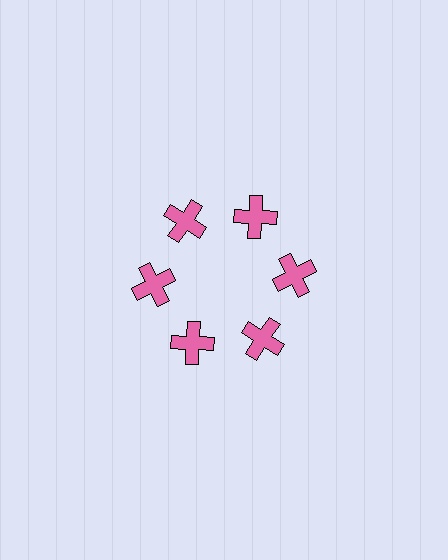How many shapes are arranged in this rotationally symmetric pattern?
There are 6 shapes, arranged in 6 groups of 1.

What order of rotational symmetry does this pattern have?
This pattern has 6-fold rotational symmetry.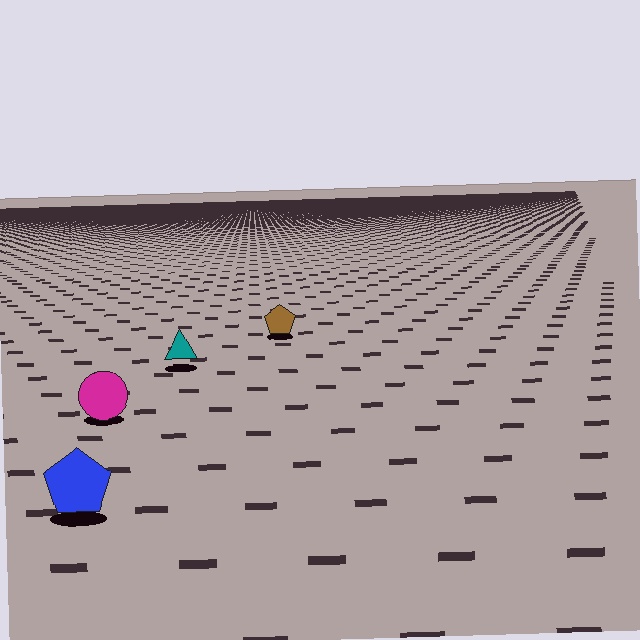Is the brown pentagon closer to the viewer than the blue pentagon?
No. The blue pentagon is closer — you can tell from the texture gradient: the ground texture is coarser near it.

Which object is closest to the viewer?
The blue pentagon is closest. The texture marks near it are larger and more spread out.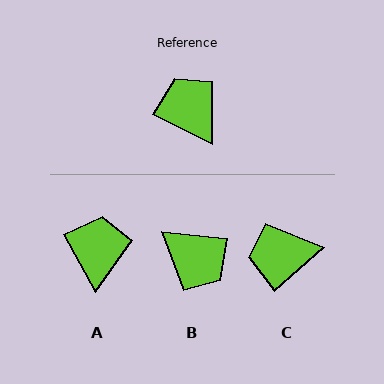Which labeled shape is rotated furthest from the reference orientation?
B, about 160 degrees away.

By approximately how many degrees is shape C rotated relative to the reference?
Approximately 68 degrees counter-clockwise.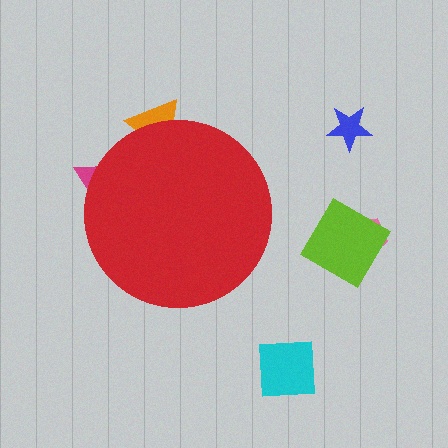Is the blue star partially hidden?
No, the blue star is fully visible.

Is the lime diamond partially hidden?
No, the lime diamond is fully visible.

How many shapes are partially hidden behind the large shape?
2 shapes are partially hidden.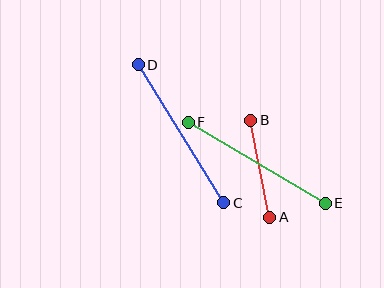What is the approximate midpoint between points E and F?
The midpoint is at approximately (257, 163) pixels.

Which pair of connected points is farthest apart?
Points C and D are farthest apart.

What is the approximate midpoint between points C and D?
The midpoint is at approximately (181, 134) pixels.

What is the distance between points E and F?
The distance is approximately 159 pixels.